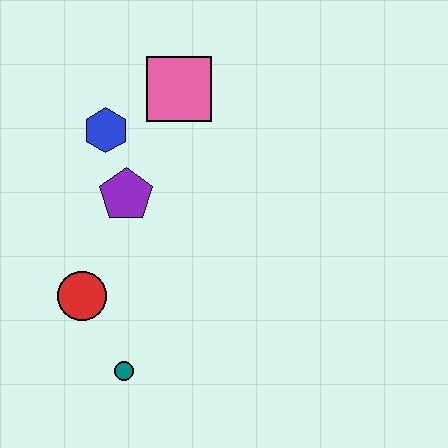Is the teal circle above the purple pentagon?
No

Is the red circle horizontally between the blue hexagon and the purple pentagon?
No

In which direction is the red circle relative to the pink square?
The red circle is below the pink square.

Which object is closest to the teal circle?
The red circle is closest to the teal circle.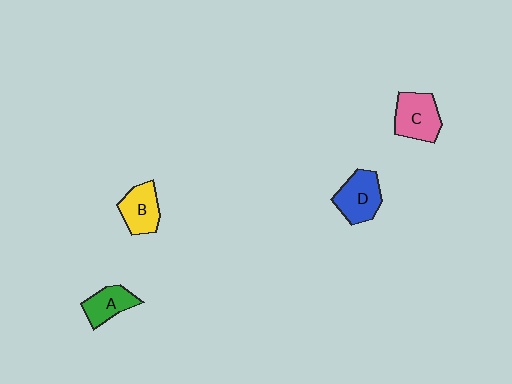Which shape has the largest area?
Shape C (pink).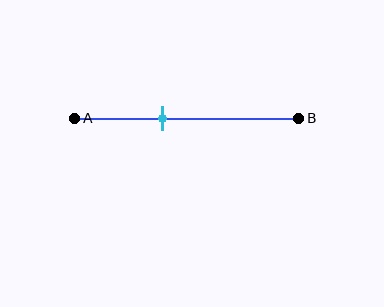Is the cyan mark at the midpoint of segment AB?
No, the mark is at about 40% from A, not at the 50% midpoint.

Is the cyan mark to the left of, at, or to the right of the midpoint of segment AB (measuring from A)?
The cyan mark is to the left of the midpoint of segment AB.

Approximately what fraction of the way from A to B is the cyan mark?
The cyan mark is approximately 40% of the way from A to B.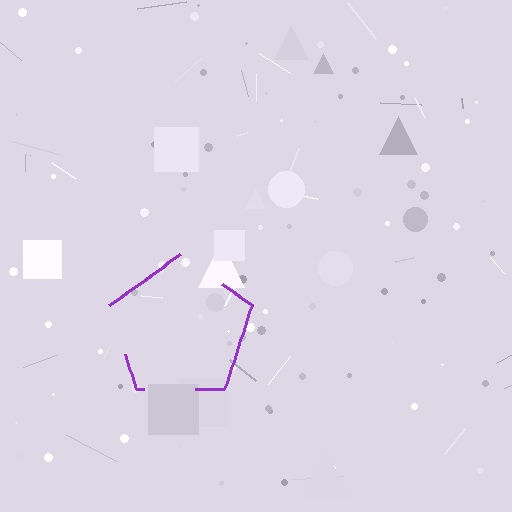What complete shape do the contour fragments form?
The contour fragments form a pentagon.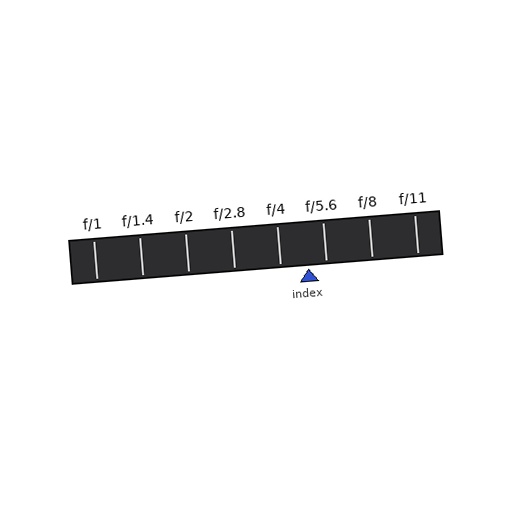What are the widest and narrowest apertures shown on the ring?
The widest aperture shown is f/1 and the narrowest is f/11.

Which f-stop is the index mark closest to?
The index mark is closest to f/5.6.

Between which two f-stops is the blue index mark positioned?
The index mark is between f/4 and f/5.6.